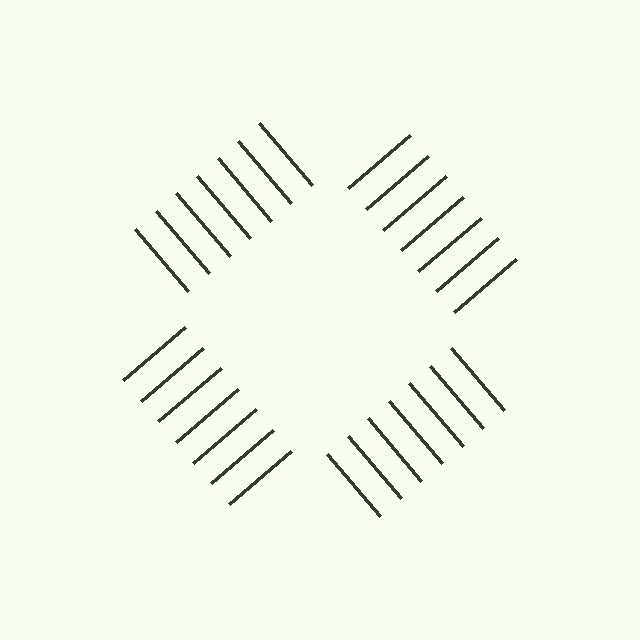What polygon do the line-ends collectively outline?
An illusory square — the line segments terminate on its edges but no continuous stroke is drawn.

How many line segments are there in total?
28 — 7 along each of the 4 edges.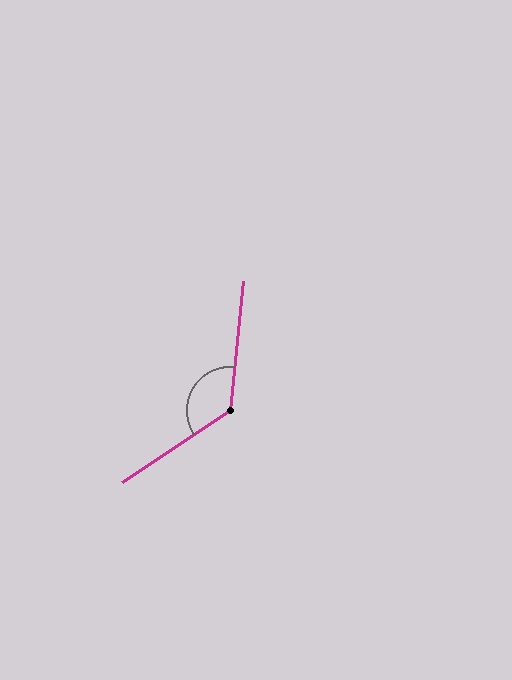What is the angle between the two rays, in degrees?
Approximately 130 degrees.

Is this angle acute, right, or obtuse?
It is obtuse.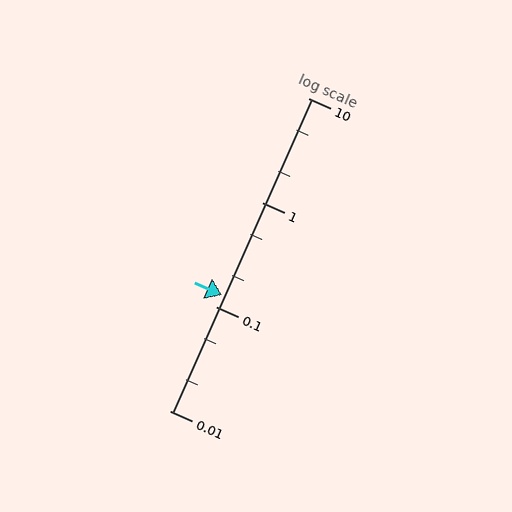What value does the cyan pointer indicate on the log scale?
The pointer indicates approximately 0.13.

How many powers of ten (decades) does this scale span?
The scale spans 3 decades, from 0.01 to 10.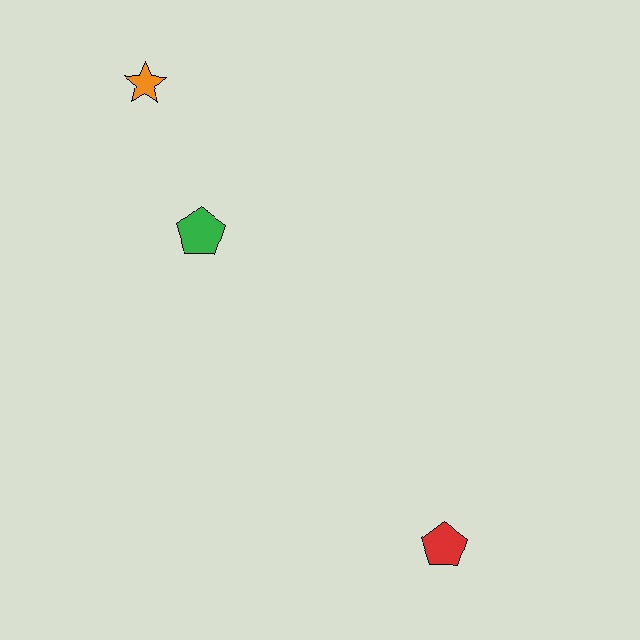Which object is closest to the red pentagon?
The green pentagon is closest to the red pentagon.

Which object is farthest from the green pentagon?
The red pentagon is farthest from the green pentagon.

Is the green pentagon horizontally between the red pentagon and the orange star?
Yes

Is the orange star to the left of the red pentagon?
Yes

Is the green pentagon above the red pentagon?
Yes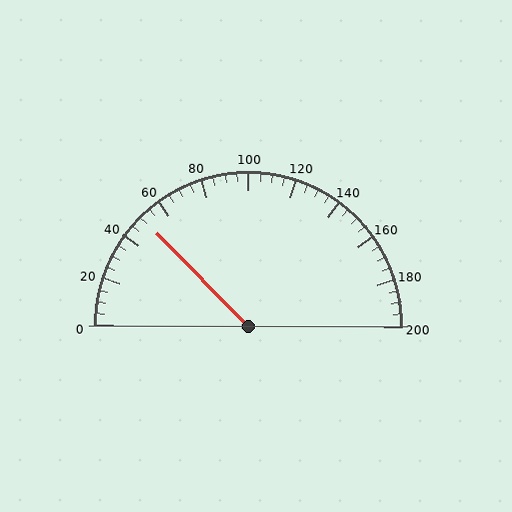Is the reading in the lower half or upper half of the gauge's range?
The reading is in the lower half of the range (0 to 200).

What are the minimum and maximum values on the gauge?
The gauge ranges from 0 to 200.